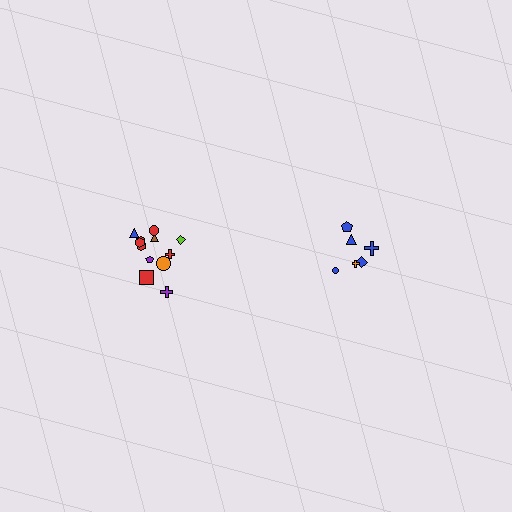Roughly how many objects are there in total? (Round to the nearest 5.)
Roughly 20 objects in total.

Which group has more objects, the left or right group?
The left group.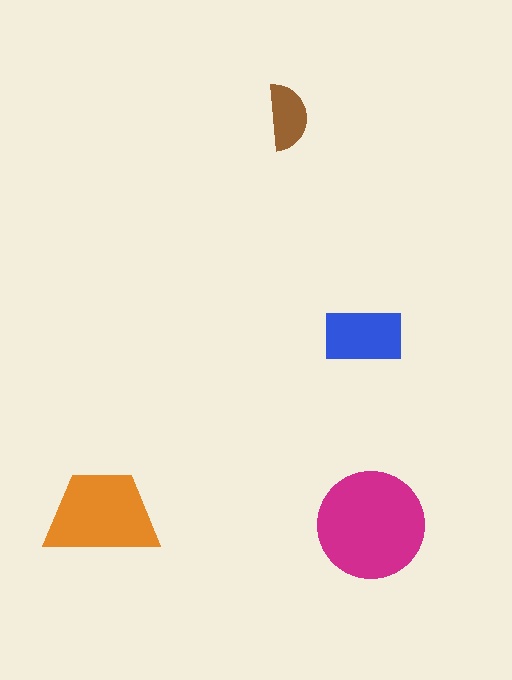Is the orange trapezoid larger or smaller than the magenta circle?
Smaller.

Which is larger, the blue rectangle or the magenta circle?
The magenta circle.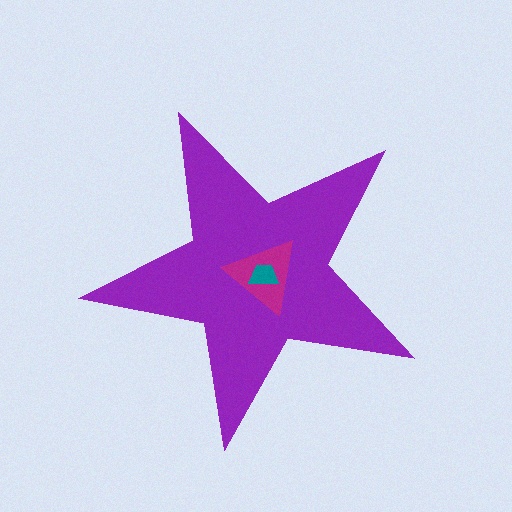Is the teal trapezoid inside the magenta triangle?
Yes.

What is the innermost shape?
The teal trapezoid.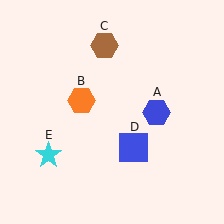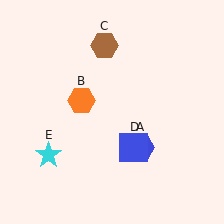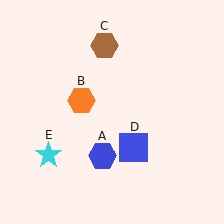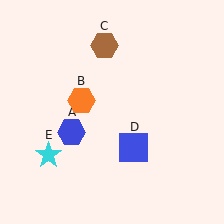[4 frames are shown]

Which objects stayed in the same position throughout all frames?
Orange hexagon (object B) and brown hexagon (object C) and blue square (object D) and cyan star (object E) remained stationary.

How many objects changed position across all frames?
1 object changed position: blue hexagon (object A).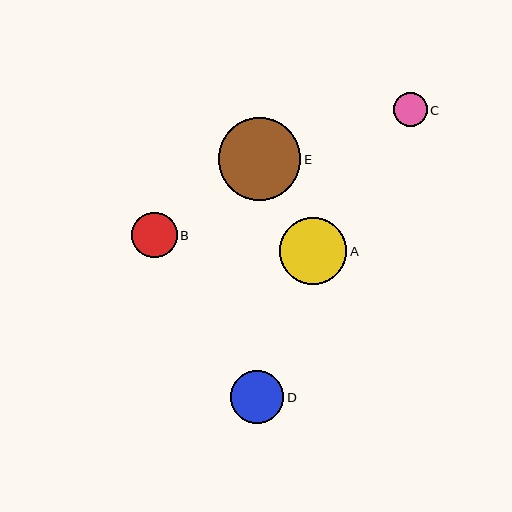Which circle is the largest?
Circle E is the largest with a size of approximately 83 pixels.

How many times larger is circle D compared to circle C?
Circle D is approximately 1.6 times the size of circle C.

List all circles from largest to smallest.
From largest to smallest: E, A, D, B, C.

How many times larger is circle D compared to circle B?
Circle D is approximately 1.2 times the size of circle B.